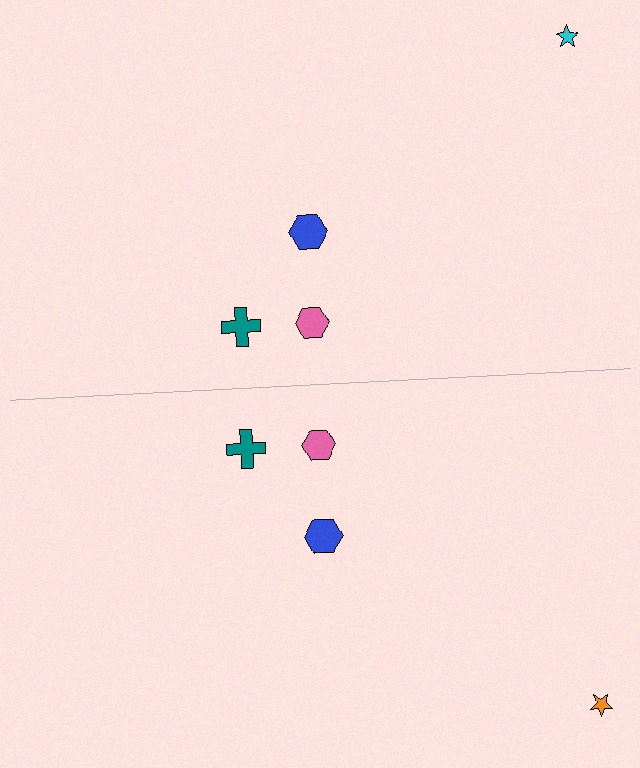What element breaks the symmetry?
The orange star on the bottom side breaks the symmetry — its mirror counterpart is cyan.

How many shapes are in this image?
There are 8 shapes in this image.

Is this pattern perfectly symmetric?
No, the pattern is not perfectly symmetric. The orange star on the bottom side breaks the symmetry — its mirror counterpart is cyan.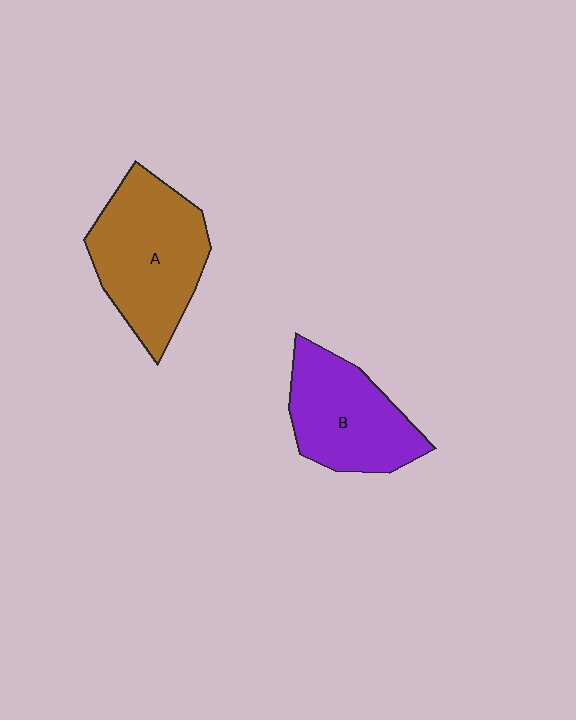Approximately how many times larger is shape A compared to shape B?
Approximately 1.2 times.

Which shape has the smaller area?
Shape B (purple).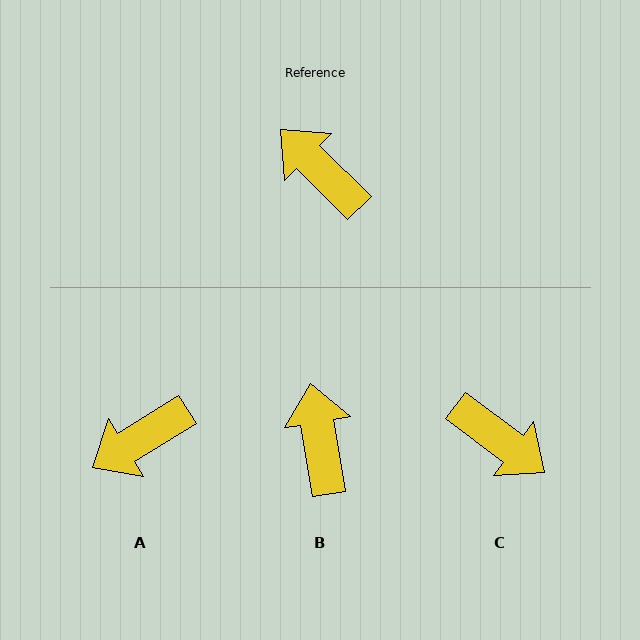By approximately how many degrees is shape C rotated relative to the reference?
Approximately 172 degrees clockwise.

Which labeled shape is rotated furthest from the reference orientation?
C, about 172 degrees away.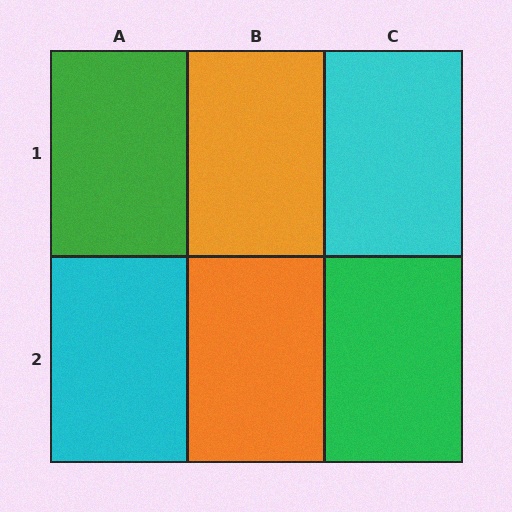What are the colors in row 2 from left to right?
Cyan, orange, green.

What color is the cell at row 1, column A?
Green.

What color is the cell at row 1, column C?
Cyan.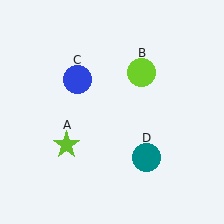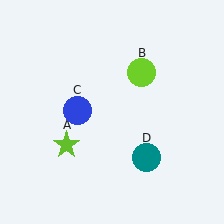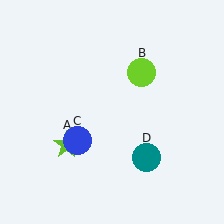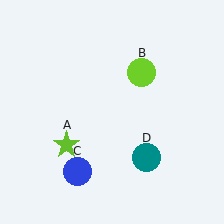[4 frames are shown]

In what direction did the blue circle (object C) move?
The blue circle (object C) moved down.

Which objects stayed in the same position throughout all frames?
Lime star (object A) and lime circle (object B) and teal circle (object D) remained stationary.